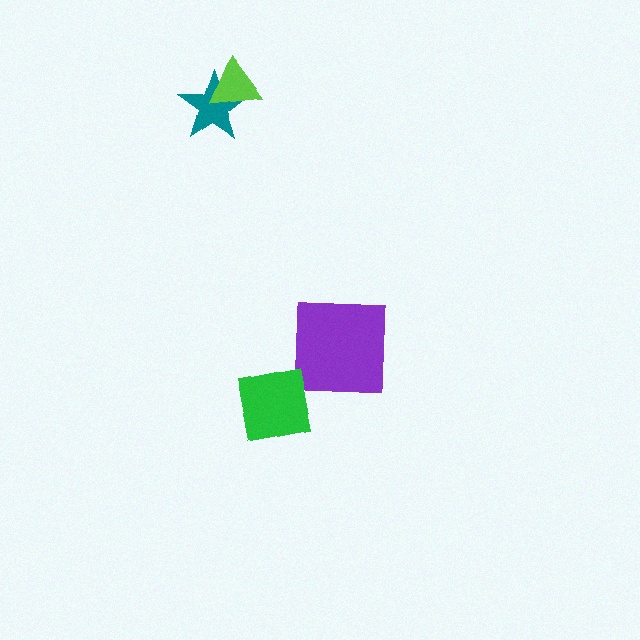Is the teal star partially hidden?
Yes, it is partially covered by another shape.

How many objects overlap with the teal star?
1 object overlaps with the teal star.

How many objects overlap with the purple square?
0 objects overlap with the purple square.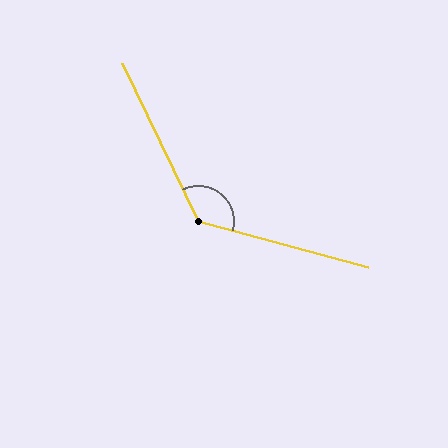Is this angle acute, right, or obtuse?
It is obtuse.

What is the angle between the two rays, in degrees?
Approximately 131 degrees.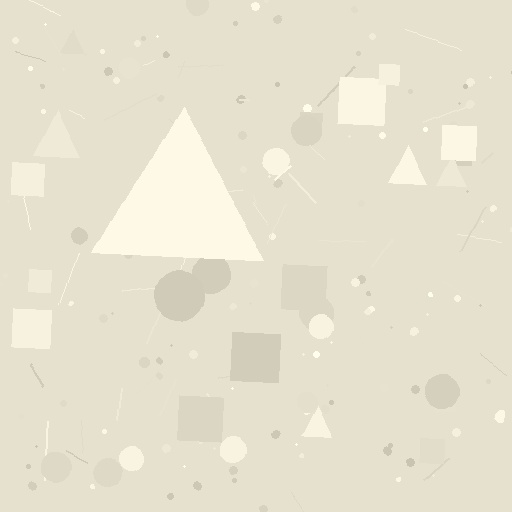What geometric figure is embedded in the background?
A triangle is embedded in the background.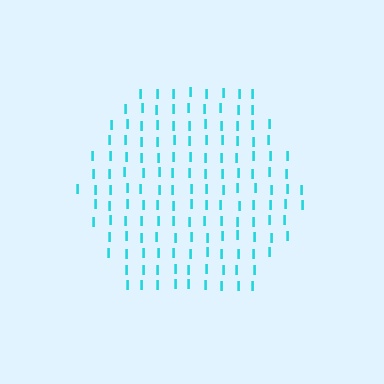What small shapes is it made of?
It is made of small letter I's.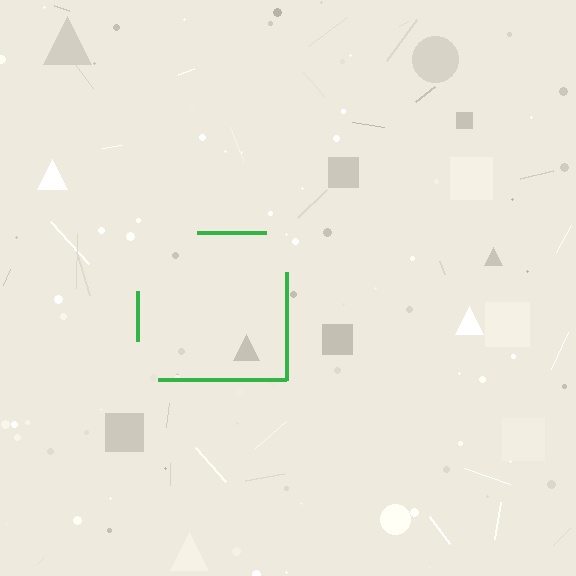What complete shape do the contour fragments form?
The contour fragments form a square.